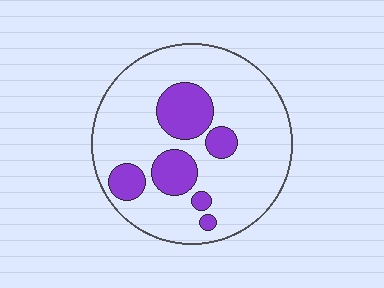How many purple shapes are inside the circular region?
6.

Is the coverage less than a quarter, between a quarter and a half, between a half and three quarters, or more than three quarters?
Less than a quarter.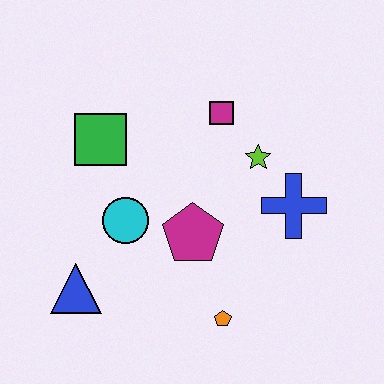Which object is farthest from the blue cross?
The blue triangle is farthest from the blue cross.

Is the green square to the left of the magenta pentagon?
Yes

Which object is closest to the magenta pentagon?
The cyan circle is closest to the magenta pentagon.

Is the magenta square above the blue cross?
Yes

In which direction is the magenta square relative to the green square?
The magenta square is to the right of the green square.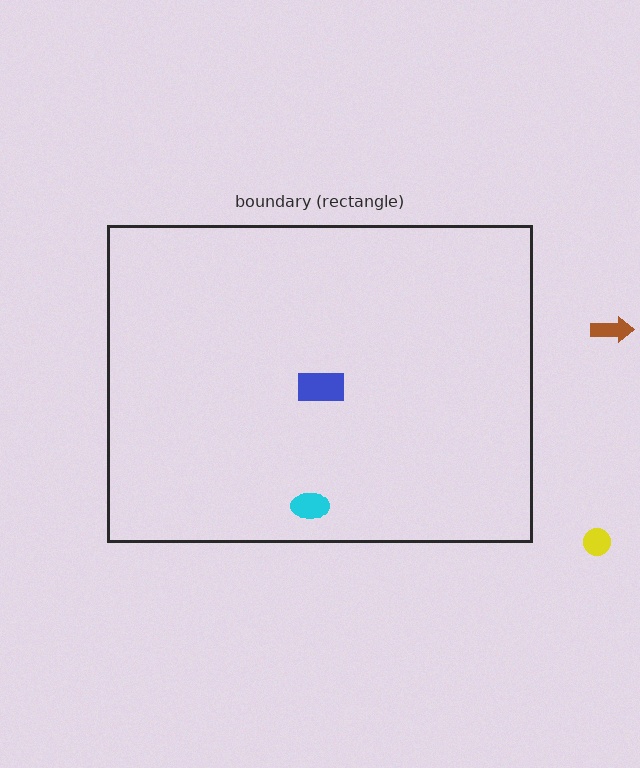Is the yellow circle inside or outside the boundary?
Outside.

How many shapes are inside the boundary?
2 inside, 2 outside.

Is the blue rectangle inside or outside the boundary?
Inside.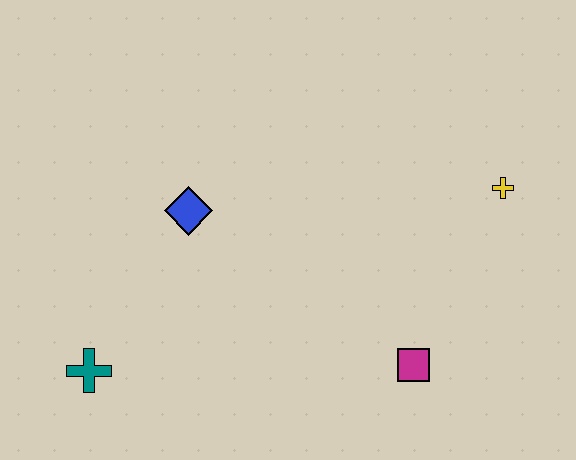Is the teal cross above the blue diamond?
No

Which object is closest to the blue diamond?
The teal cross is closest to the blue diamond.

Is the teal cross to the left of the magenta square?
Yes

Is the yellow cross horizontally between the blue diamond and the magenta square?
No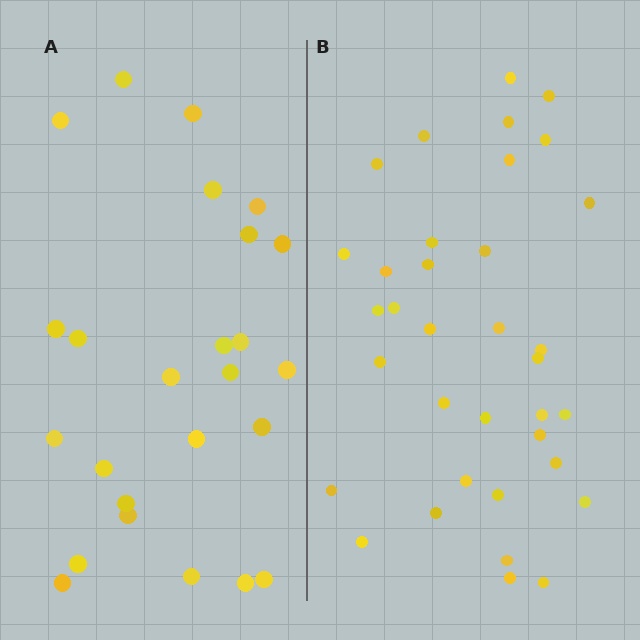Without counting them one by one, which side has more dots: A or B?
Region B (the right region) has more dots.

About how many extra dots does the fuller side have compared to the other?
Region B has roughly 10 or so more dots than region A.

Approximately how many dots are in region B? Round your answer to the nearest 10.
About 40 dots. (The exact count is 35, which rounds to 40.)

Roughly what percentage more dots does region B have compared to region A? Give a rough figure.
About 40% more.